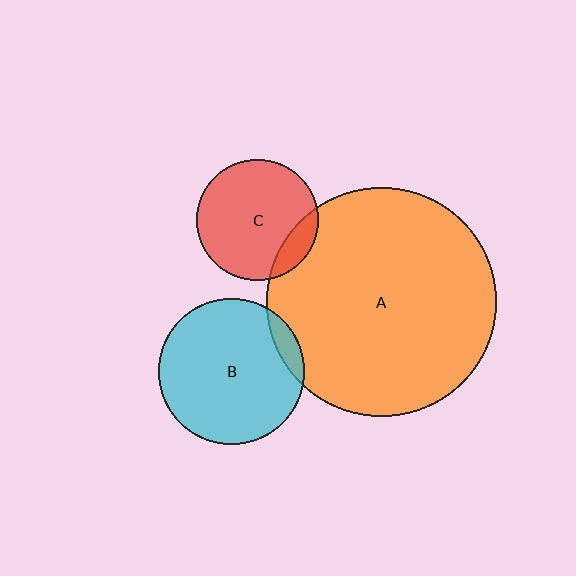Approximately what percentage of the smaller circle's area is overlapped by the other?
Approximately 15%.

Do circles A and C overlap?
Yes.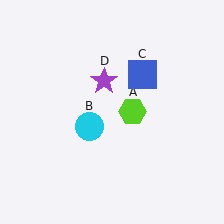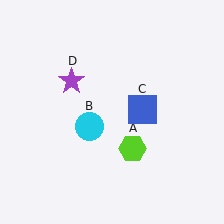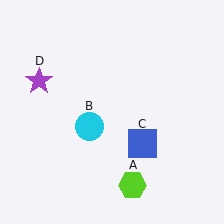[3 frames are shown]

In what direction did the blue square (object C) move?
The blue square (object C) moved down.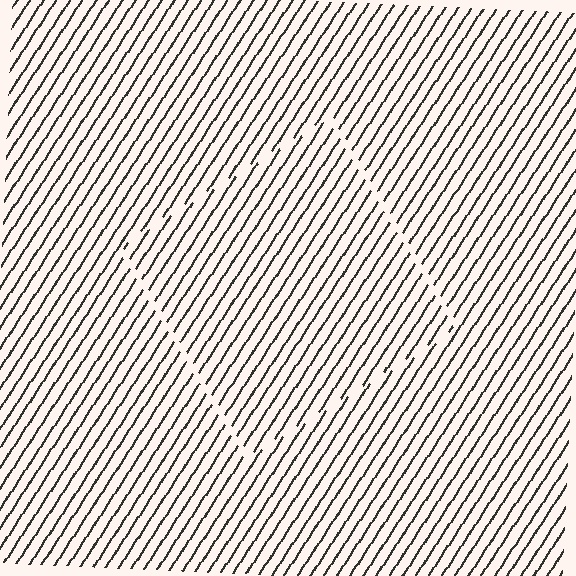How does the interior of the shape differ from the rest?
The interior of the shape contains the same grating, shifted by half a period — the contour is defined by the phase discontinuity where line-ends from the inner and outer gratings abut.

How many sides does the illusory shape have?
4 sides — the line-ends trace a square.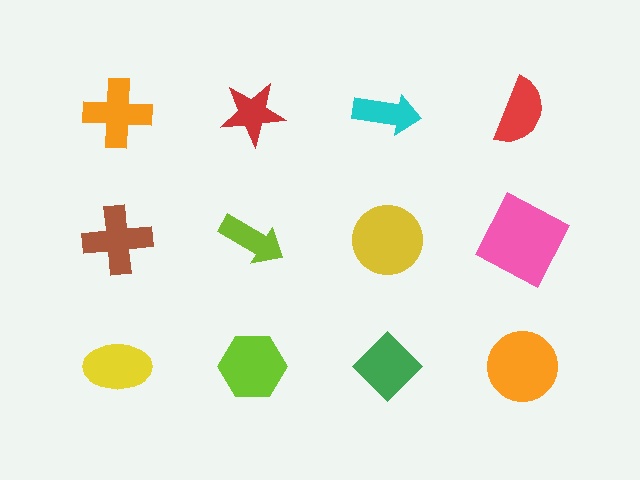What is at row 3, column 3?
A green diamond.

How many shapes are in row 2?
4 shapes.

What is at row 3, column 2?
A lime hexagon.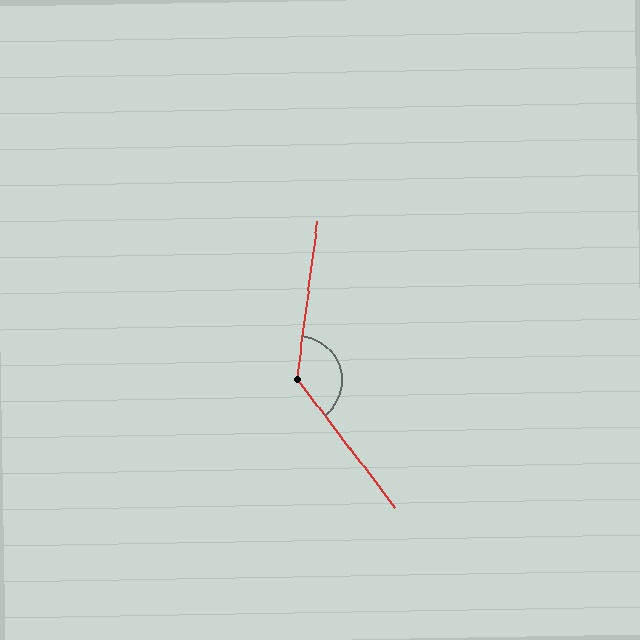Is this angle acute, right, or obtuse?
It is obtuse.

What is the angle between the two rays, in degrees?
Approximately 135 degrees.